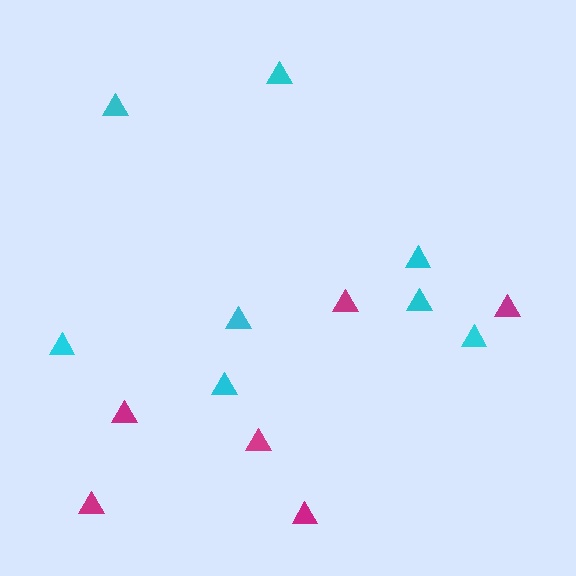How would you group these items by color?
There are 2 groups: one group of cyan triangles (8) and one group of magenta triangles (6).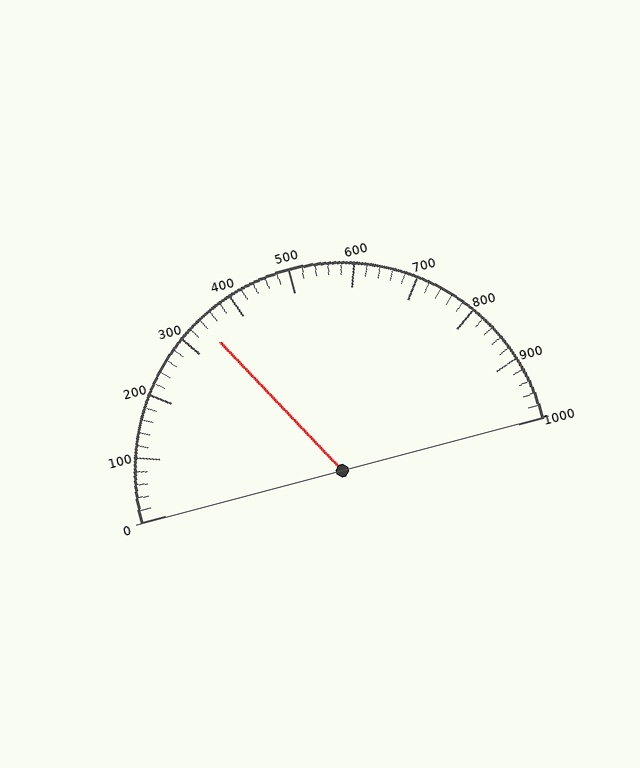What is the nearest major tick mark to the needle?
The nearest major tick mark is 300.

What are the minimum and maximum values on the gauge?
The gauge ranges from 0 to 1000.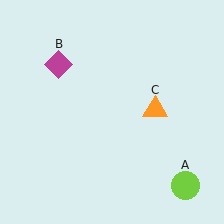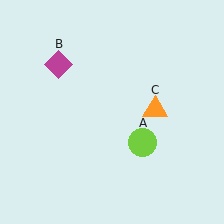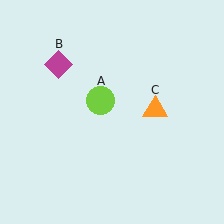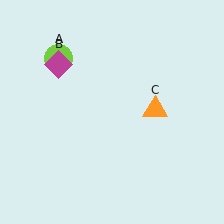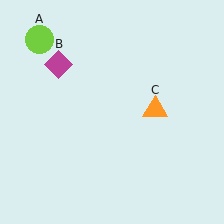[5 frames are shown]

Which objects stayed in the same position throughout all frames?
Magenta diamond (object B) and orange triangle (object C) remained stationary.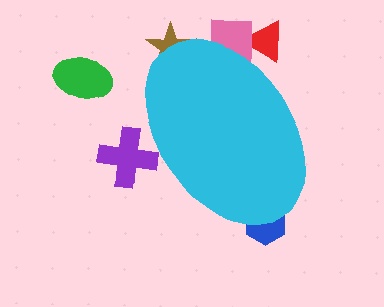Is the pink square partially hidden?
Yes, the pink square is partially hidden behind the cyan ellipse.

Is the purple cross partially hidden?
Yes, the purple cross is partially hidden behind the cyan ellipse.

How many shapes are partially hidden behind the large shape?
5 shapes are partially hidden.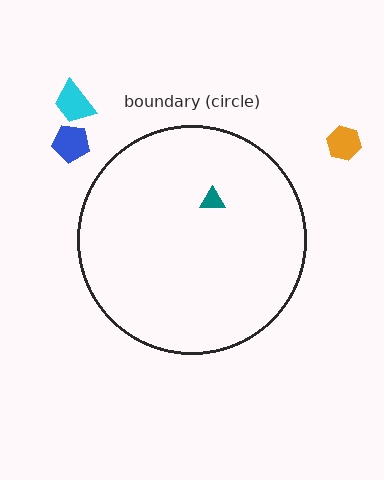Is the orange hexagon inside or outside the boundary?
Outside.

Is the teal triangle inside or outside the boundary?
Inside.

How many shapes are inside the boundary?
1 inside, 3 outside.